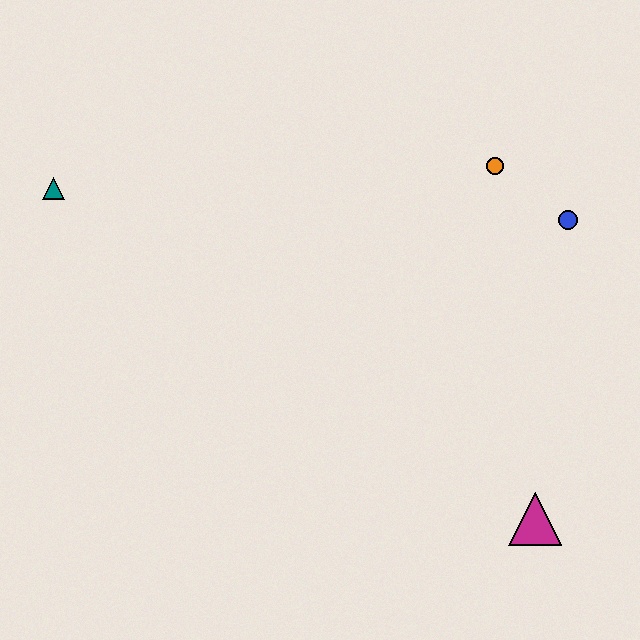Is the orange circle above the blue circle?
Yes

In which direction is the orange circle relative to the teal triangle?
The orange circle is to the right of the teal triangle.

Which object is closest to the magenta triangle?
The blue circle is closest to the magenta triangle.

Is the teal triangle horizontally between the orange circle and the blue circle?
No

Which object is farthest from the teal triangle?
The magenta triangle is farthest from the teal triangle.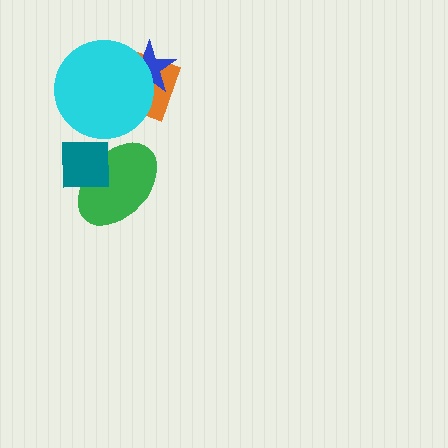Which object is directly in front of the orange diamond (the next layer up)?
The blue star is directly in front of the orange diamond.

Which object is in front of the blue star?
The cyan circle is in front of the blue star.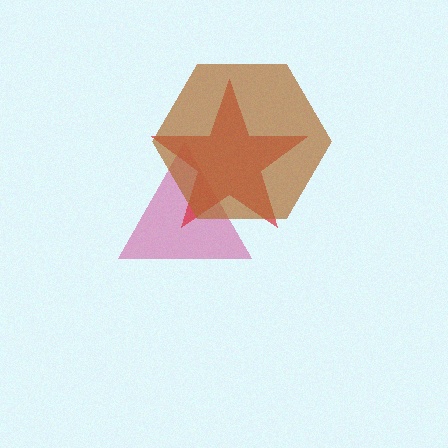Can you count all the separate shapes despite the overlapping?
Yes, there are 3 separate shapes.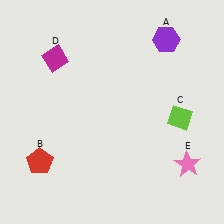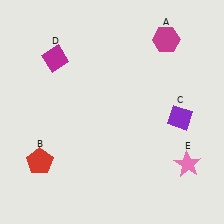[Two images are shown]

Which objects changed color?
A changed from purple to magenta. C changed from lime to purple.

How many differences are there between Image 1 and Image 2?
There are 2 differences between the two images.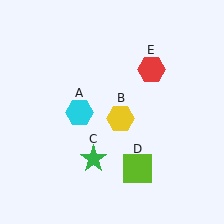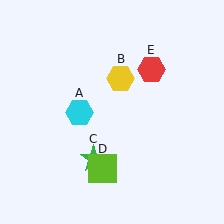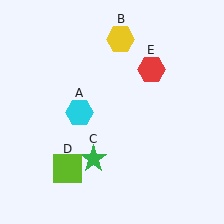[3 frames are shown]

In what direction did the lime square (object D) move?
The lime square (object D) moved left.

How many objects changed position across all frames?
2 objects changed position: yellow hexagon (object B), lime square (object D).